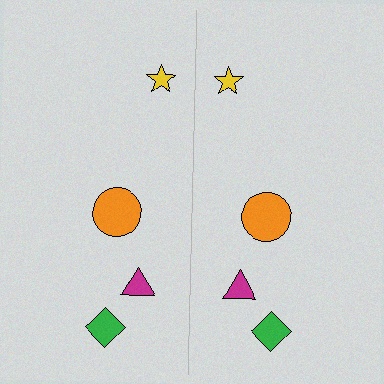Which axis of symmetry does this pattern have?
The pattern has a vertical axis of symmetry running through the center of the image.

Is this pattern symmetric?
Yes, this pattern has bilateral (reflection) symmetry.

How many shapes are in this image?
There are 8 shapes in this image.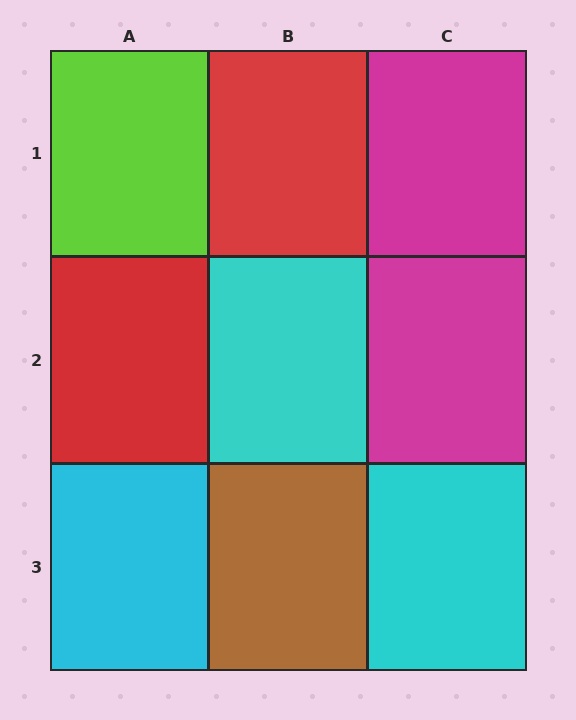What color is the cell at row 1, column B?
Red.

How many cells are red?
2 cells are red.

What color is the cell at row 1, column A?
Lime.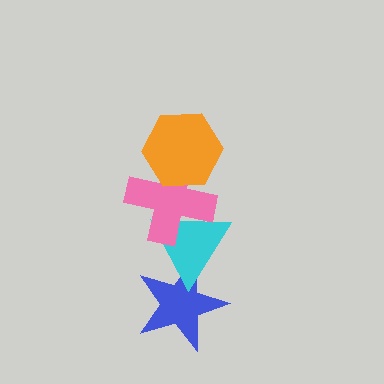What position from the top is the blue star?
The blue star is 4th from the top.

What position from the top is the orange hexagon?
The orange hexagon is 1st from the top.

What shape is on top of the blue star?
The cyan triangle is on top of the blue star.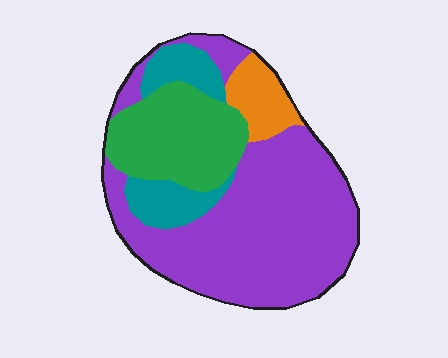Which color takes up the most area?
Purple, at roughly 55%.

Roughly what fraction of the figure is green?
Green covers about 20% of the figure.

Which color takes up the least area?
Orange, at roughly 10%.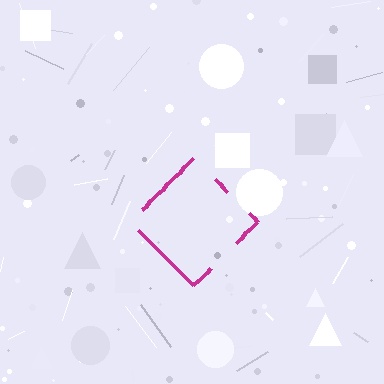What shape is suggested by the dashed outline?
The dashed outline suggests a diamond.